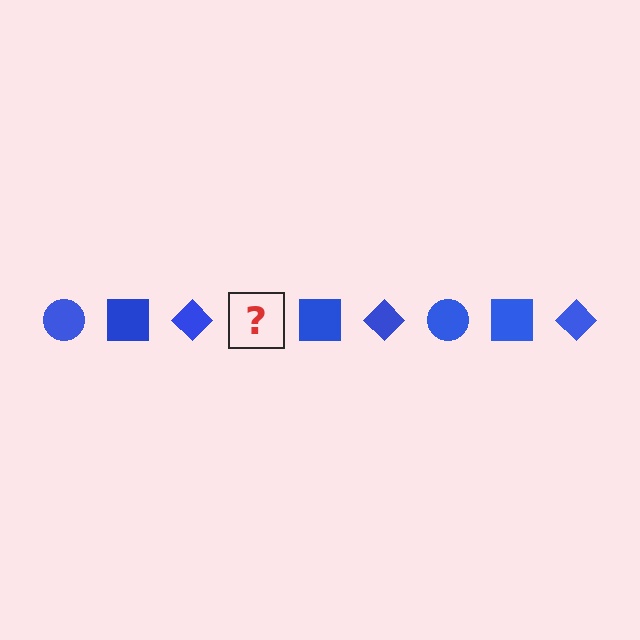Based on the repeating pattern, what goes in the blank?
The blank should be a blue circle.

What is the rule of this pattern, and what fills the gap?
The rule is that the pattern cycles through circle, square, diamond shapes in blue. The gap should be filled with a blue circle.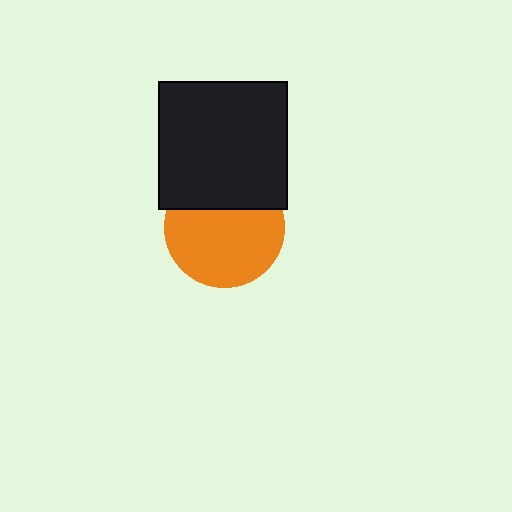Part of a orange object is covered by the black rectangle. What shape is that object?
It is a circle.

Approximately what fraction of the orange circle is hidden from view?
Roughly 31% of the orange circle is hidden behind the black rectangle.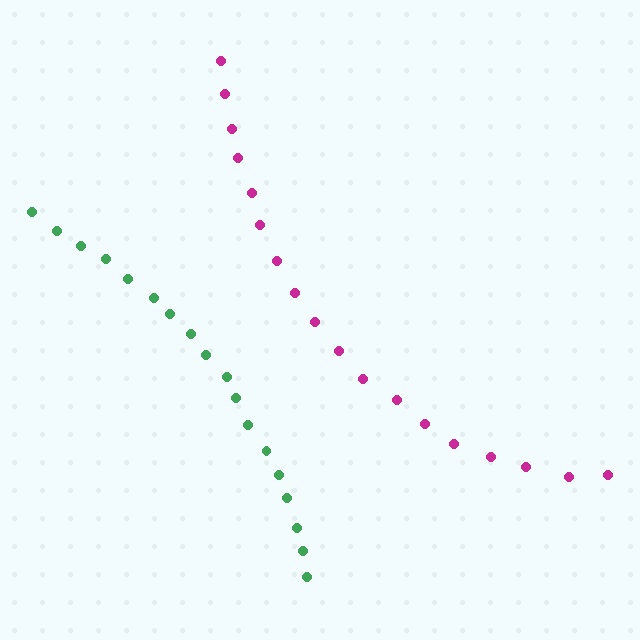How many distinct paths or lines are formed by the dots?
There are 2 distinct paths.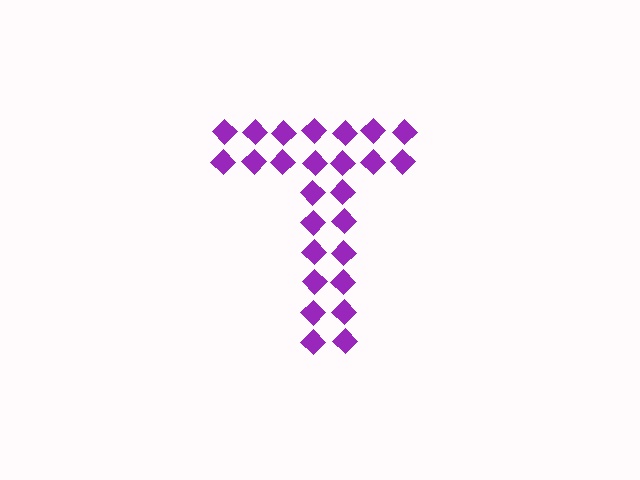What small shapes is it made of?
It is made of small diamonds.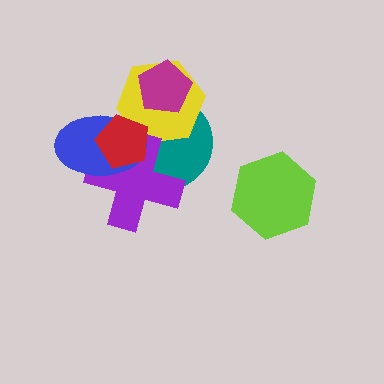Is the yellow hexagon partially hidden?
Yes, it is partially covered by another shape.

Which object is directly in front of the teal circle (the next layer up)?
The yellow hexagon is directly in front of the teal circle.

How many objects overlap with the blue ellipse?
4 objects overlap with the blue ellipse.